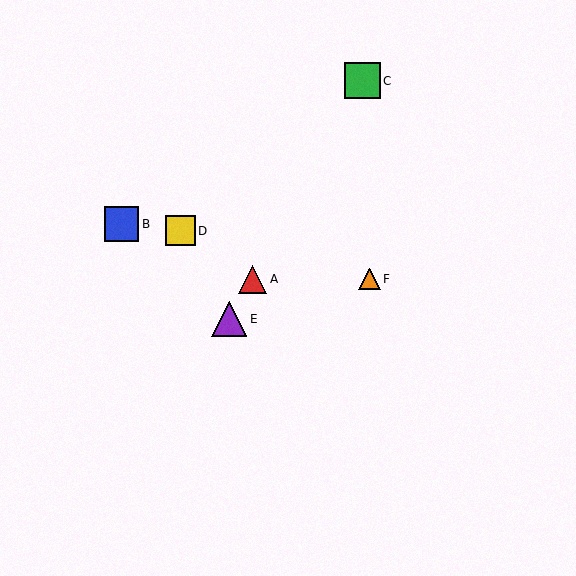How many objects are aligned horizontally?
2 objects (A, F) are aligned horizontally.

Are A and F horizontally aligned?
Yes, both are at y≈279.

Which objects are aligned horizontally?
Objects A, F are aligned horizontally.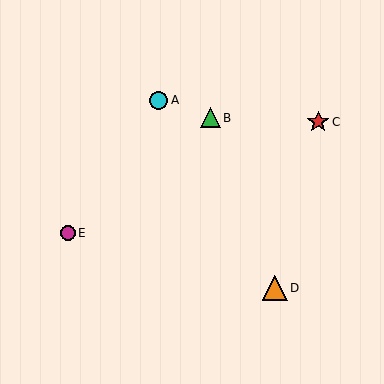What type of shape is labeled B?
Shape B is a green triangle.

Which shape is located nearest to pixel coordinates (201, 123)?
The green triangle (labeled B) at (210, 118) is nearest to that location.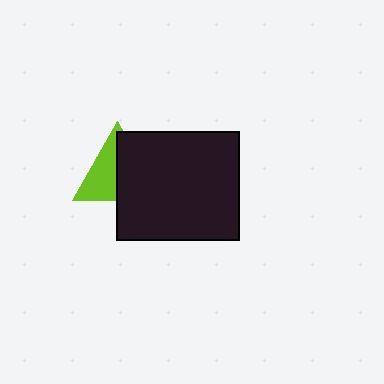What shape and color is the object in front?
The object in front is a black rectangle.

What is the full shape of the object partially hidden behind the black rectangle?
The partially hidden object is a lime triangle.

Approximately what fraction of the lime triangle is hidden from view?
Roughly 53% of the lime triangle is hidden behind the black rectangle.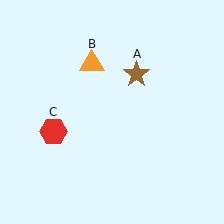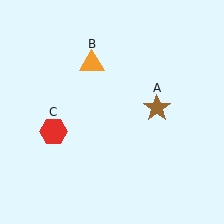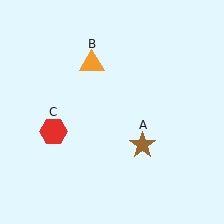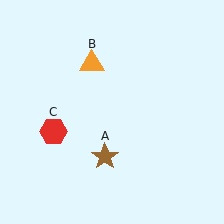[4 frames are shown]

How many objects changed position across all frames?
1 object changed position: brown star (object A).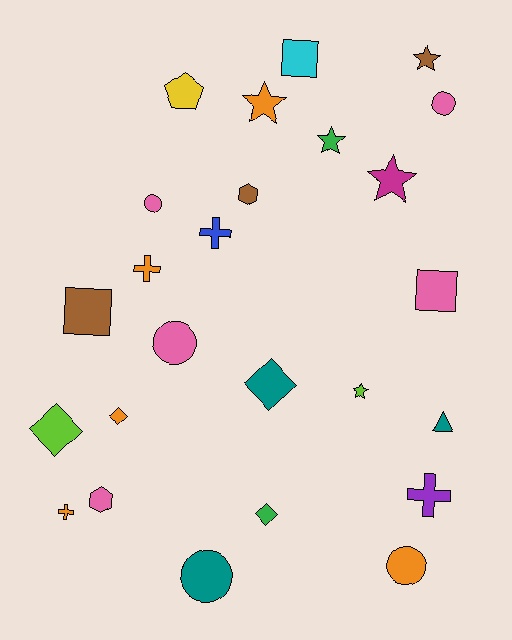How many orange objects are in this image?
There are 5 orange objects.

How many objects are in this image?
There are 25 objects.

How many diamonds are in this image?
There are 4 diamonds.